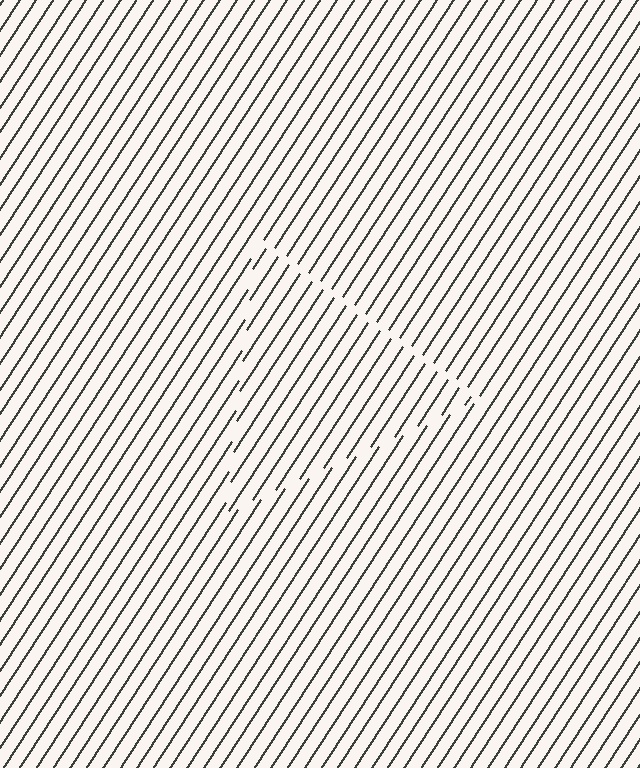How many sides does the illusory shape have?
3 sides — the line-ends trace a triangle.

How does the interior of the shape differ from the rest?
The interior of the shape contains the same grating, shifted by half a period — the contour is defined by the phase discontinuity where line-ends from the inner and outer gratings abut.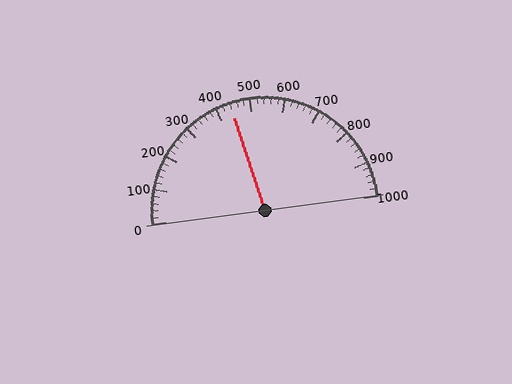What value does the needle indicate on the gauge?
The needle indicates approximately 440.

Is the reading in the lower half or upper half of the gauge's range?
The reading is in the lower half of the range (0 to 1000).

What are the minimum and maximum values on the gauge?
The gauge ranges from 0 to 1000.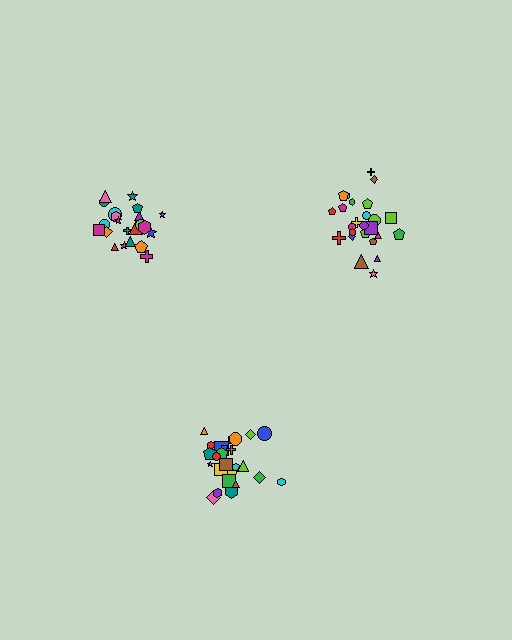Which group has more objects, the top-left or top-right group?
The top-right group.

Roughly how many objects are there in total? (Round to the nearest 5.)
Roughly 70 objects in total.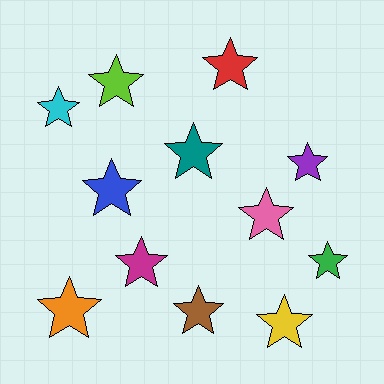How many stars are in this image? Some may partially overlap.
There are 12 stars.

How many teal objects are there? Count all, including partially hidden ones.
There is 1 teal object.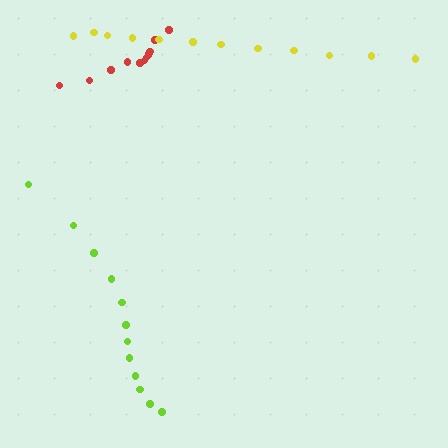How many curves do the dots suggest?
There are 3 distinct paths.